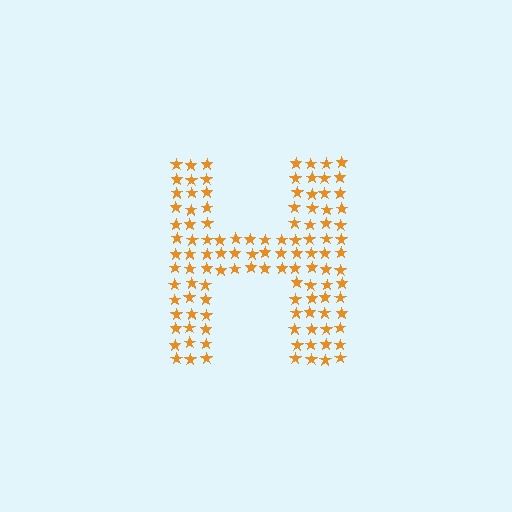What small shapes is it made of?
It is made of small stars.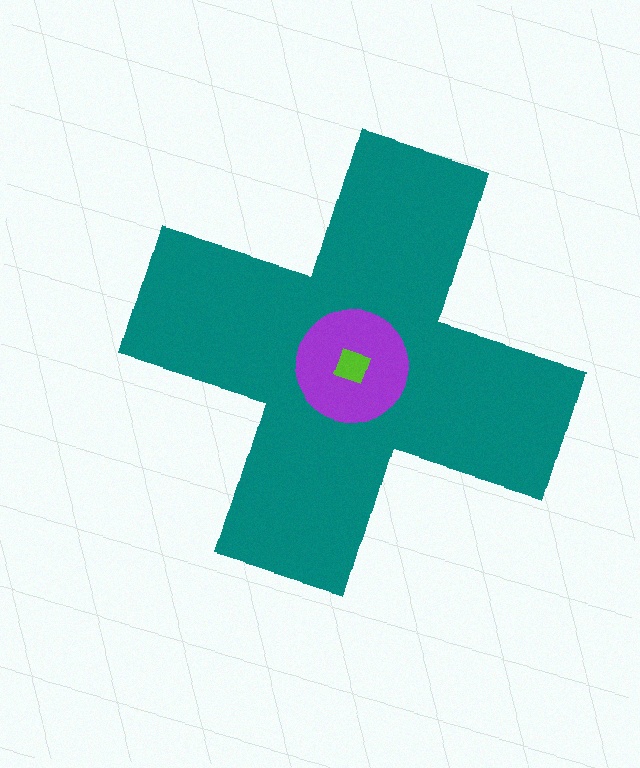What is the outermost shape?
The teal cross.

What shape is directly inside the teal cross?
The purple circle.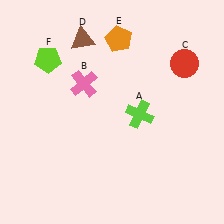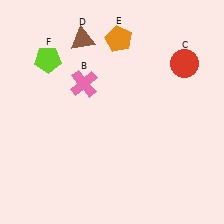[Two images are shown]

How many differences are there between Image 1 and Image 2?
There is 1 difference between the two images.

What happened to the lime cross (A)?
The lime cross (A) was removed in Image 2. It was in the bottom-right area of Image 1.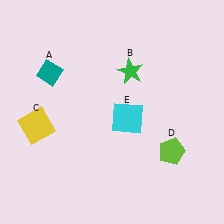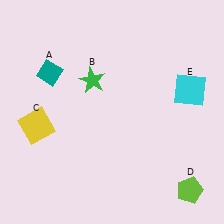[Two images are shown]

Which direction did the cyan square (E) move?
The cyan square (E) moved right.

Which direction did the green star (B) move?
The green star (B) moved left.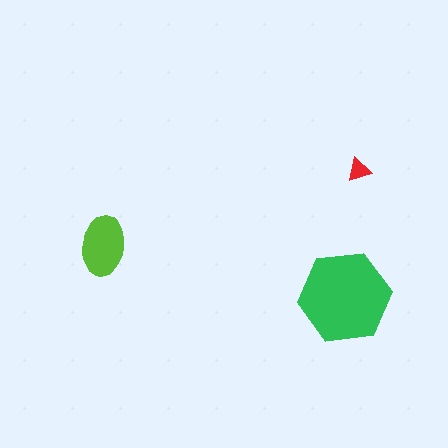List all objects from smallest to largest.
The red triangle, the lime ellipse, the green hexagon.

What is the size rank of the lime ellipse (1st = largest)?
2nd.